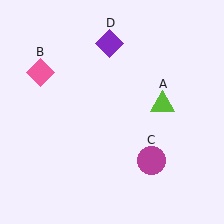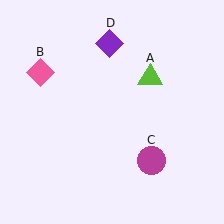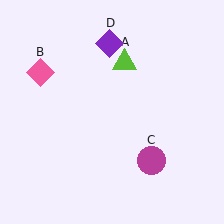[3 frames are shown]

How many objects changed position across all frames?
1 object changed position: lime triangle (object A).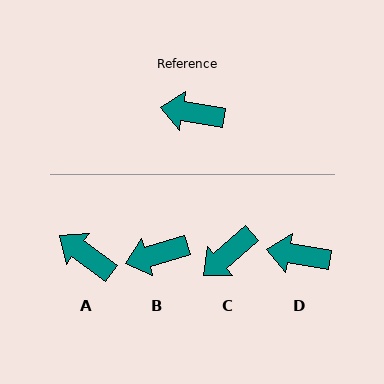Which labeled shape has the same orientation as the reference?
D.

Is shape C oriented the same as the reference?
No, it is off by about 51 degrees.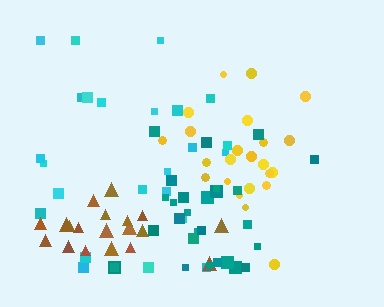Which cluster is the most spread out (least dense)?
Cyan.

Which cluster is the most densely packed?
Brown.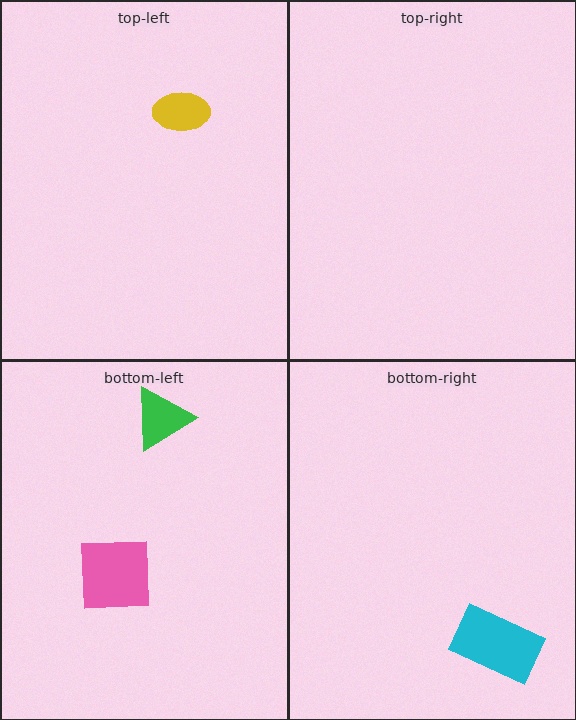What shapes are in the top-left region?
The yellow ellipse.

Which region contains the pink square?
The bottom-left region.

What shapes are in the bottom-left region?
The green triangle, the pink square.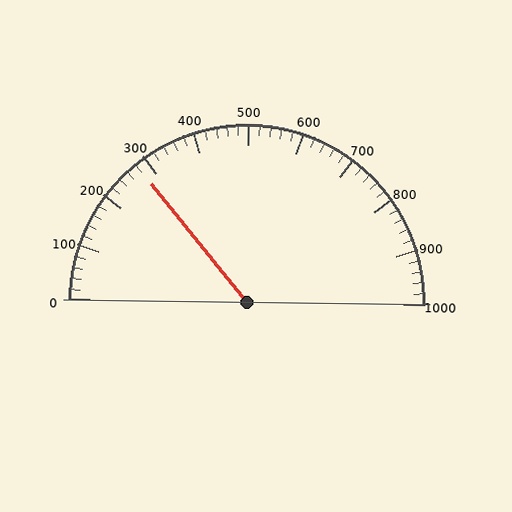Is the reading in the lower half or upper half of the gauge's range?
The reading is in the lower half of the range (0 to 1000).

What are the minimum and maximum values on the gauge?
The gauge ranges from 0 to 1000.